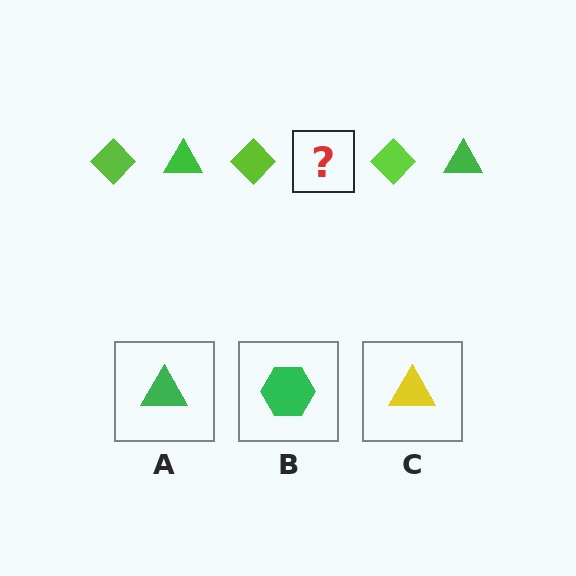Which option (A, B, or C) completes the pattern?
A.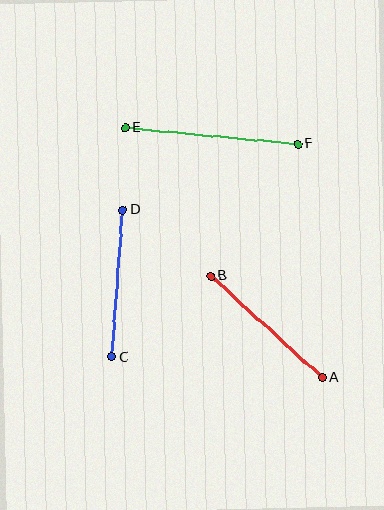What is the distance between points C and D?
The distance is approximately 148 pixels.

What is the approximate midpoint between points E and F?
The midpoint is at approximately (212, 136) pixels.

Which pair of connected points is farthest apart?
Points E and F are farthest apart.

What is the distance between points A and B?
The distance is approximately 151 pixels.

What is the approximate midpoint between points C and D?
The midpoint is at approximately (117, 283) pixels.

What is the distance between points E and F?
The distance is approximately 173 pixels.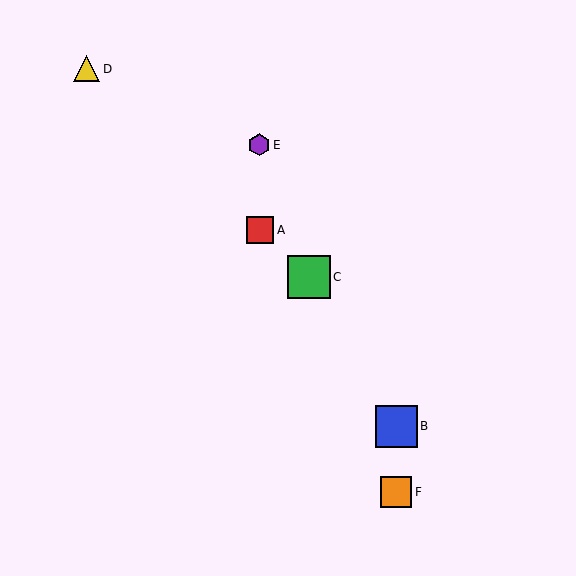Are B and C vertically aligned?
No, B is at x≈396 and C is at x≈309.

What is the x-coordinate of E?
Object E is at x≈259.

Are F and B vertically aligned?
Yes, both are at x≈396.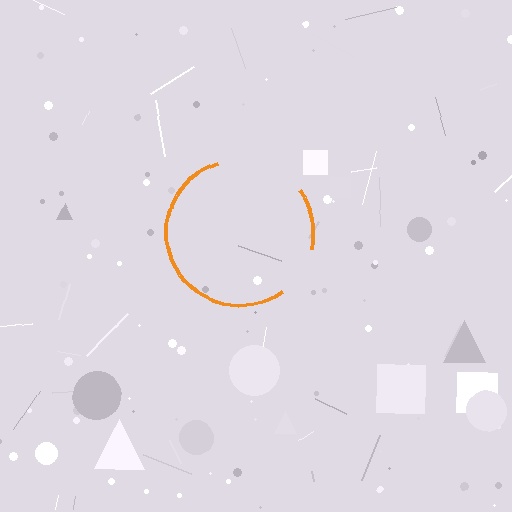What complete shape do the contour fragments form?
The contour fragments form a circle.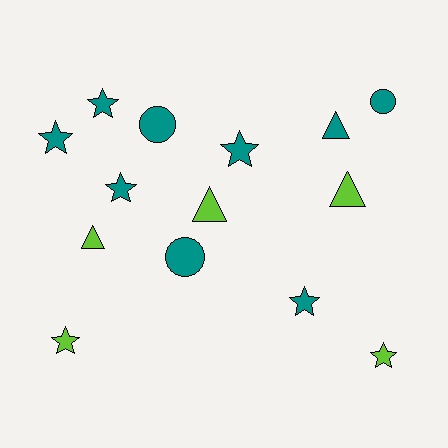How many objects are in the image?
There are 14 objects.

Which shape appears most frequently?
Star, with 7 objects.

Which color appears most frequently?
Teal, with 9 objects.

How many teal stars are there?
There are 5 teal stars.